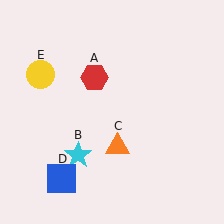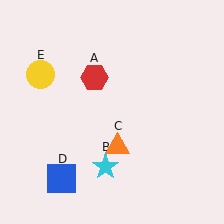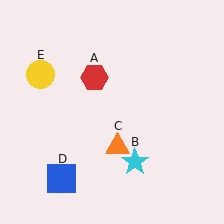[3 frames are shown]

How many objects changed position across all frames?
1 object changed position: cyan star (object B).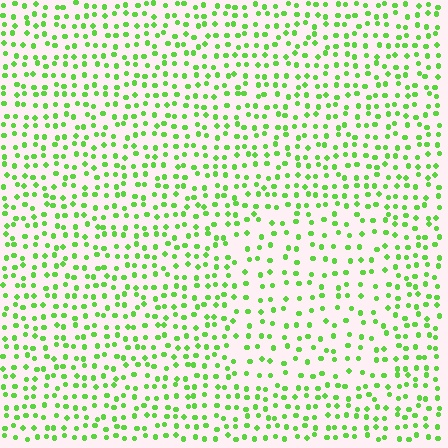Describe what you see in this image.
The image contains small lime elements arranged at two different densities. A rectangle-shaped region is visible where the elements are less densely packed than the surrounding area.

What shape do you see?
I see a rectangle.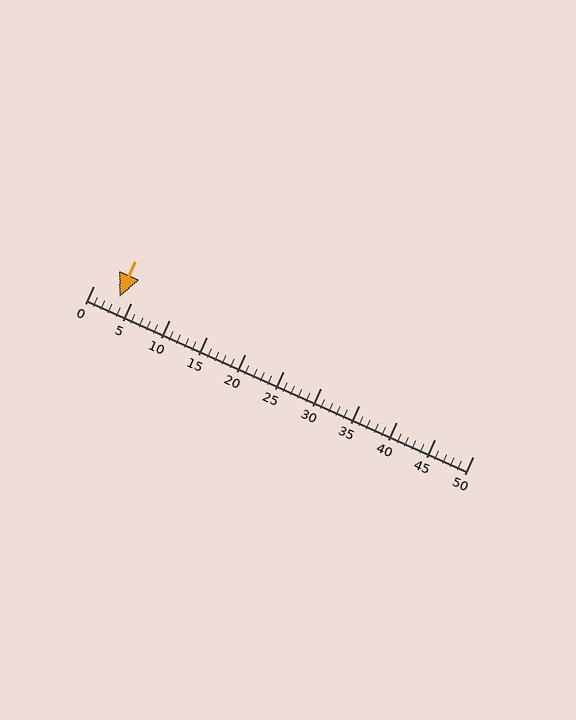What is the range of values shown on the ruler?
The ruler shows values from 0 to 50.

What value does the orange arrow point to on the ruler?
The orange arrow points to approximately 3.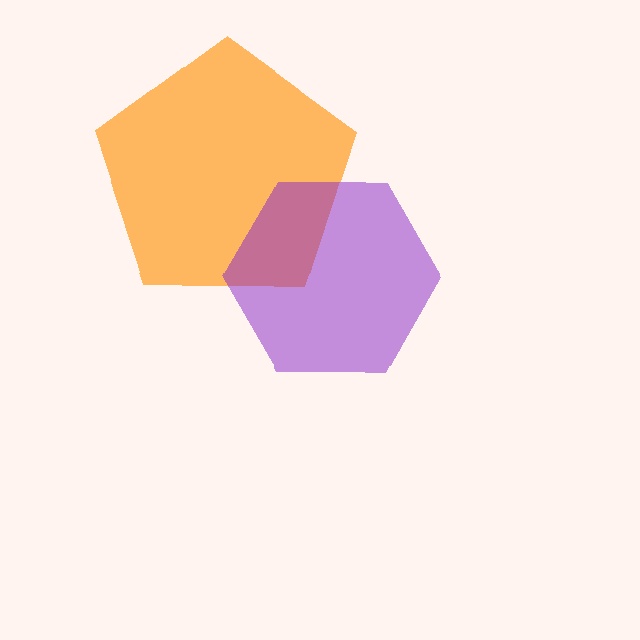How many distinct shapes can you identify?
There are 2 distinct shapes: an orange pentagon, a purple hexagon.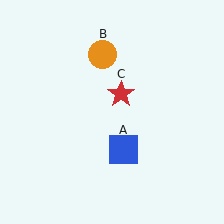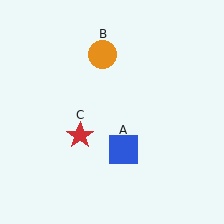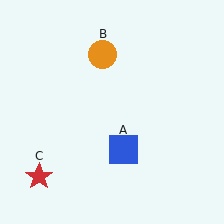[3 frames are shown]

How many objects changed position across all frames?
1 object changed position: red star (object C).